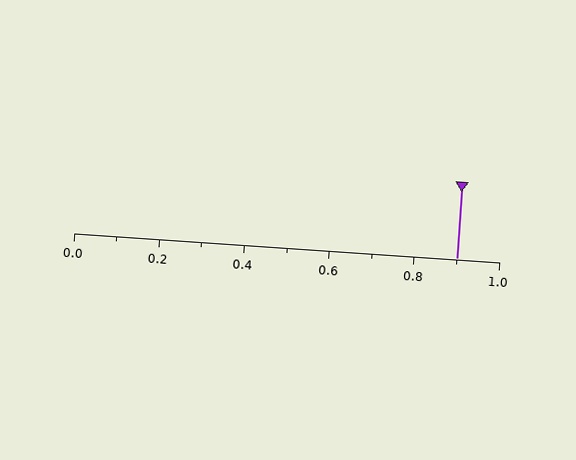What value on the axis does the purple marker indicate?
The marker indicates approximately 0.9.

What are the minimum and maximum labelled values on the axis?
The axis runs from 0.0 to 1.0.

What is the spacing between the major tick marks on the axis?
The major ticks are spaced 0.2 apart.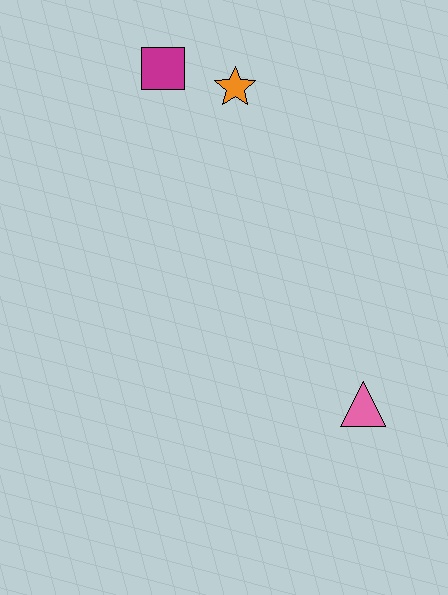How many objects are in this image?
There are 3 objects.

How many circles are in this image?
There are no circles.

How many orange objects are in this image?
There is 1 orange object.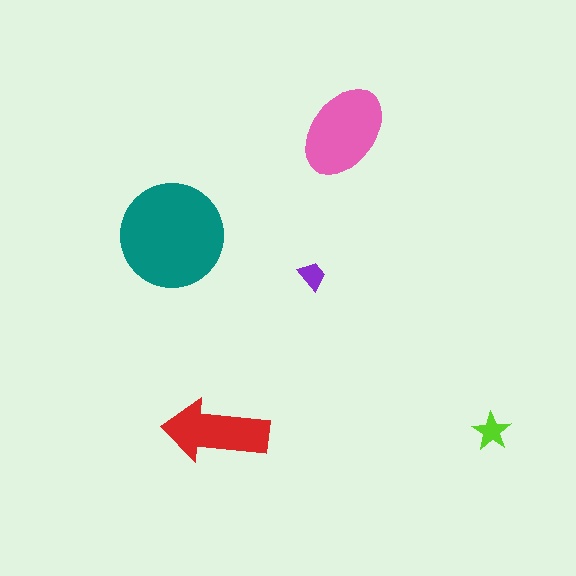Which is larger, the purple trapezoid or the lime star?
The lime star.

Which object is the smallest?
The purple trapezoid.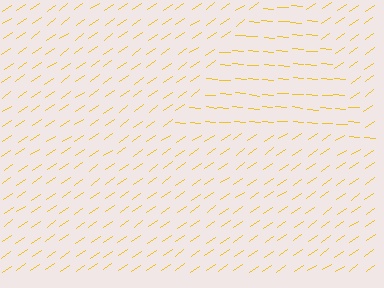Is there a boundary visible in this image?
Yes, there is a texture boundary formed by a change in line orientation.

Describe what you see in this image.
The image is filled with small yellow line segments. A triangle region in the image has lines oriented differently from the surrounding lines, creating a visible texture boundary.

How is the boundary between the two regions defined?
The boundary is defined purely by a change in line orientation (approximately 39 degrees difference). All lines are the same color and thickness.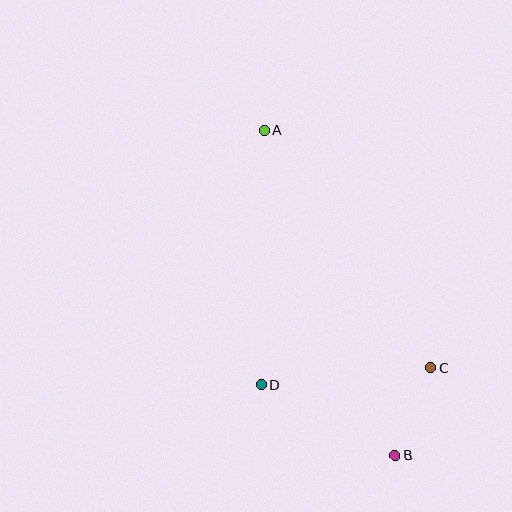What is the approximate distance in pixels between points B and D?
The distance between B and D is approximately 151 pixels.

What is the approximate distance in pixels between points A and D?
The distance between A and D is approximately 255 pixels.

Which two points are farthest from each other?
Points A and B are farthest from each other.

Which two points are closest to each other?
Points B and C are closest to each other.